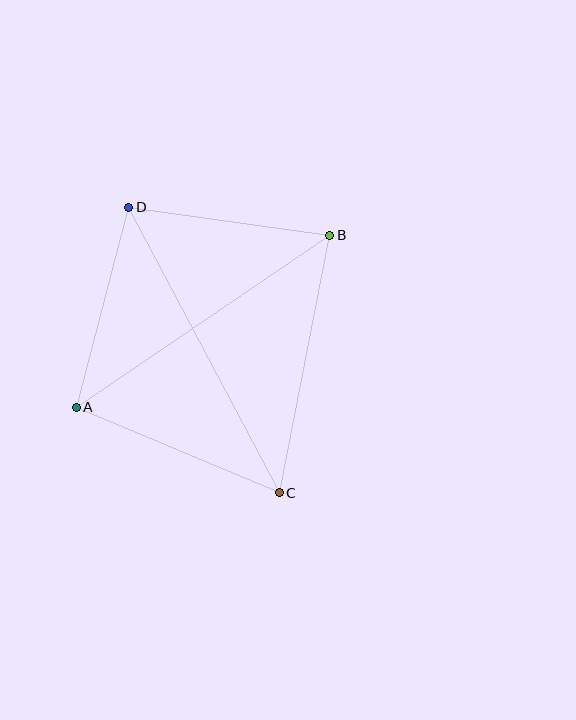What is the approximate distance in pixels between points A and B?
The distance between A and B is approximately 306 pixels.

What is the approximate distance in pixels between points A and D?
The distance between A and D is approximately 206 pixels.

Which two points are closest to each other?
Points B and D are closest to each other.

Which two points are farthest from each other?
Points C and D are farthest from each other.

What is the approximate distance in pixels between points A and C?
The distance between A and C is approximately 220 pixels.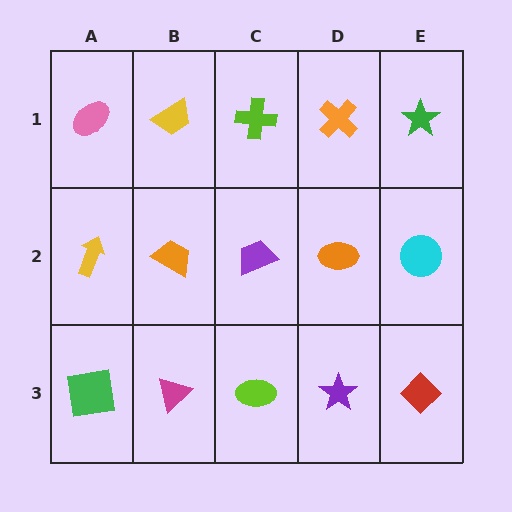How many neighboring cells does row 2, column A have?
3.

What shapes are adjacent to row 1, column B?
An orange trapezoid (row 2, column B), a pink ellipse (row 1, column A), a lime cross (row 1, column C).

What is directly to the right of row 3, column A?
A magenta triangle.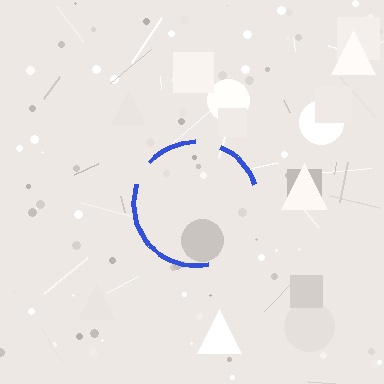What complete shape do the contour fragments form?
The contour fragments form a circle.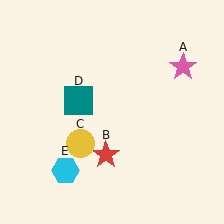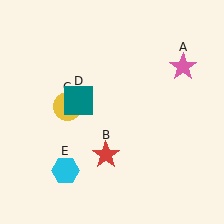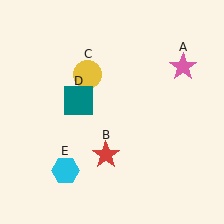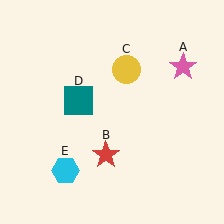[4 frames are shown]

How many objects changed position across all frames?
1 object changed position: yellow circle (object C).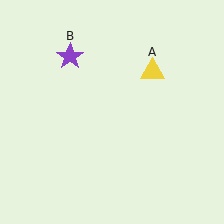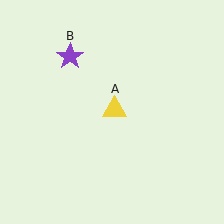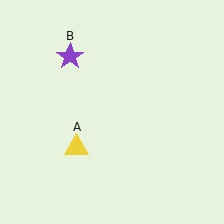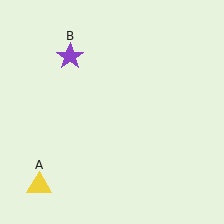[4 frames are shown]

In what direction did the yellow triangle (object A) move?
The yellow triangle (object A) moved down and to the left.